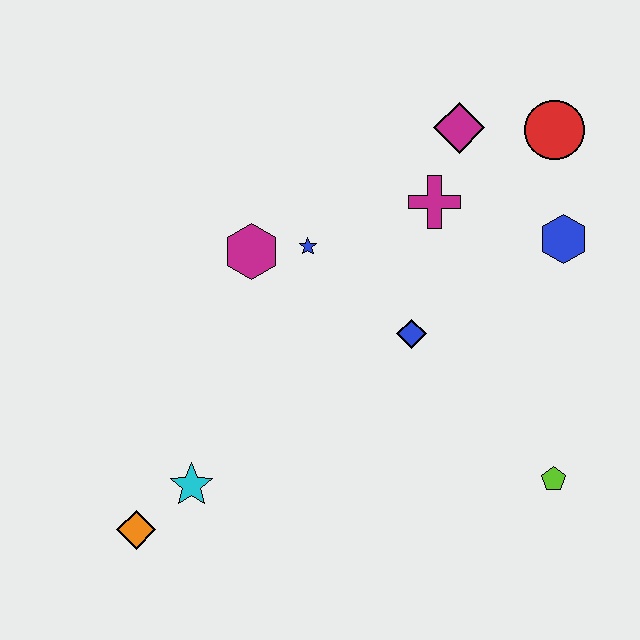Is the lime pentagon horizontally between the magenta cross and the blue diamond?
No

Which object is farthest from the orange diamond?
The red circle is farthest from the orange diamond.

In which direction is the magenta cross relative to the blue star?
The magenta cross is to the right of the blue star.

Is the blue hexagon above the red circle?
No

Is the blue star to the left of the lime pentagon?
Yes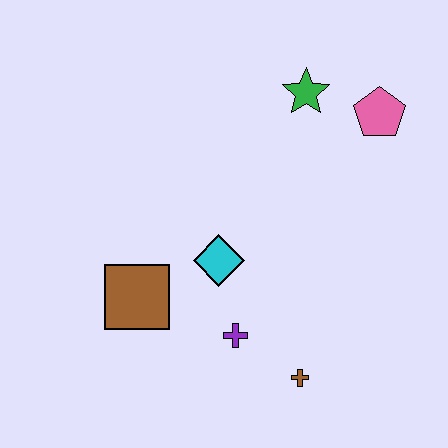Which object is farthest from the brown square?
The pink pentagon is farthest from the brown square.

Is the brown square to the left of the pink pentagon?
Yes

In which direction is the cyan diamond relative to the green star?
The cyan diamond is below the green star.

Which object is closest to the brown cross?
The purple cross is closest to the brown cross.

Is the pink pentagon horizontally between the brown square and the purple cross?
No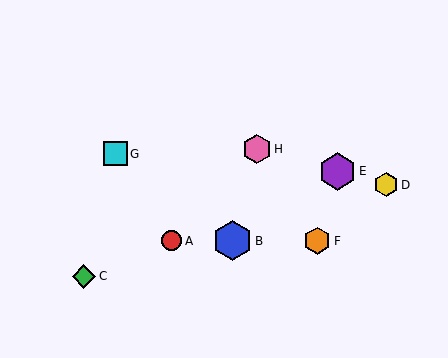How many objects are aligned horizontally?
3 objects (A, B, F) are aligned horizontally.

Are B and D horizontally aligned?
No, B is at y≈241 and D is at y≈185.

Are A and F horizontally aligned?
Yes, both are at y≈241.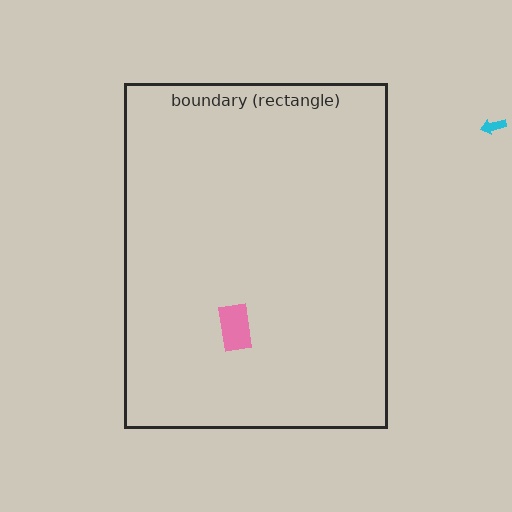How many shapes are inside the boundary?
1 inside, 1 outside.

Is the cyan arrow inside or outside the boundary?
Outside.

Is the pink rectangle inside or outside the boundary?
Inside.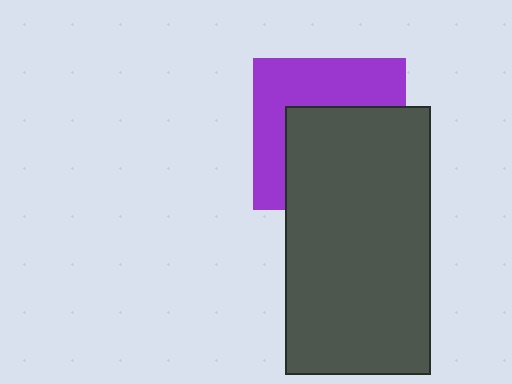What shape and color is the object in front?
The object in front is a dark gray rectangle.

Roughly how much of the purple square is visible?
About half of it is visible (roughly 46%).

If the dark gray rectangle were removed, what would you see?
You would see the complete purple square.